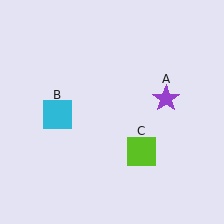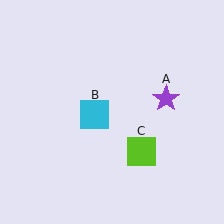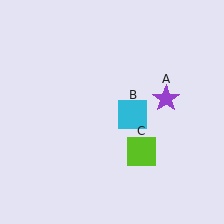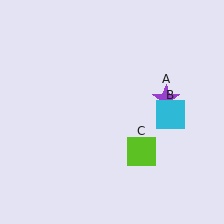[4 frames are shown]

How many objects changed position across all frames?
1 object changed position: cyan square (object B).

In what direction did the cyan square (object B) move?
The cyan square (object B) moved right.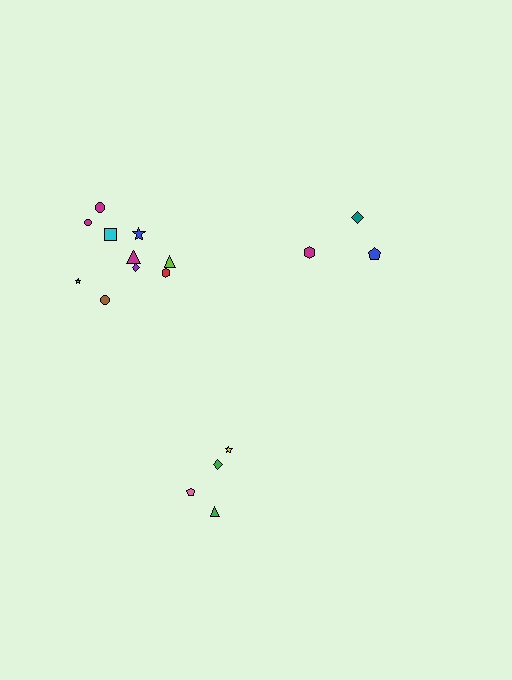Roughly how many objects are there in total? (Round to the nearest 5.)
Roughly 15 objects in total.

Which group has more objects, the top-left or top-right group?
The top-left group.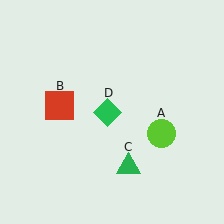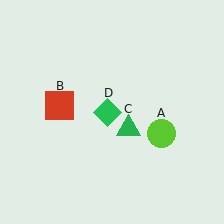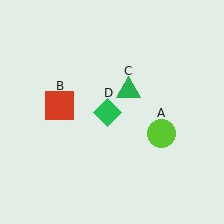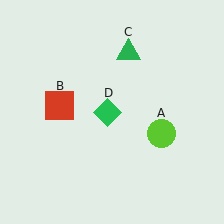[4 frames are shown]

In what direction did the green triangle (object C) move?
The green triangle (object C) moved up.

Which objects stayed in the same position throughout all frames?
Lime circle (object A) and red square (object B) and green diamond (object D) remained stationary.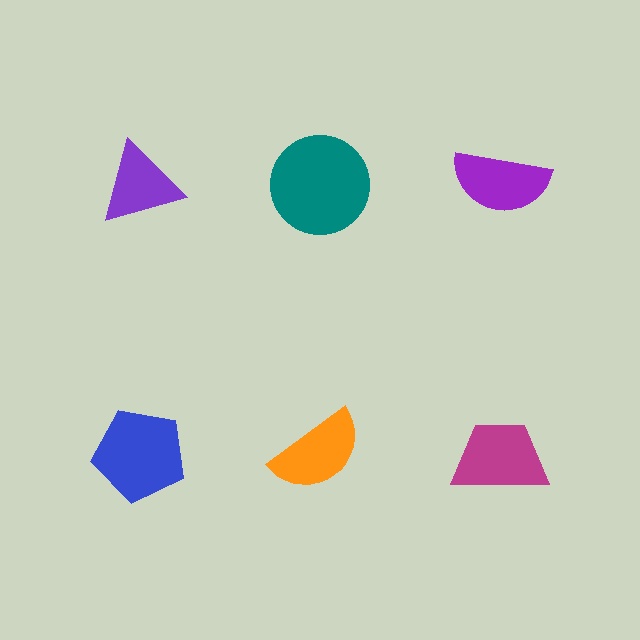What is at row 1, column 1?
A purple triangle.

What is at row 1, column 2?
A teal circle.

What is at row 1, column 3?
A purple semicircle.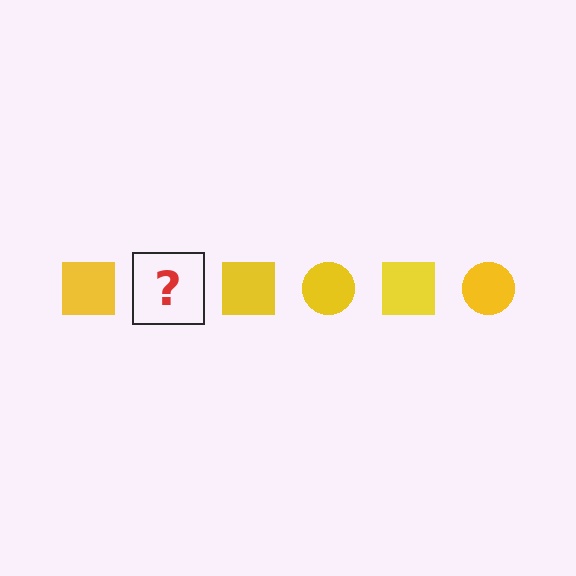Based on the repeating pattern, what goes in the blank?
The blank should be a yellow circle.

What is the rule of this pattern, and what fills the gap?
The rule is that the pattern cycles through square, circle shapes in yellow. The gap should be filled with a yellow circle.